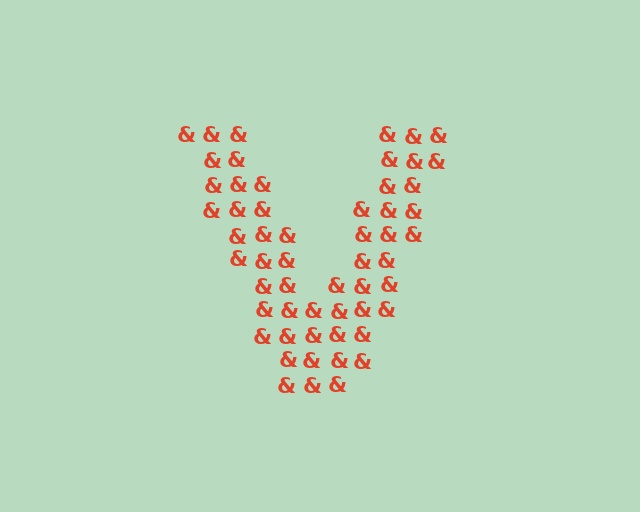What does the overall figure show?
The overall figure shows the letter V.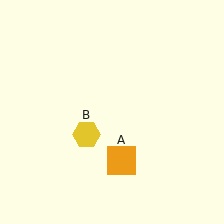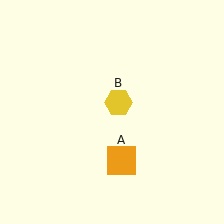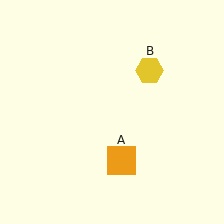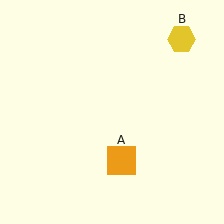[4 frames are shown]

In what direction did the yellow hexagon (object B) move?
The yellow hexagon (object B) moved up and to the right.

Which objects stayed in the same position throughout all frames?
Orange square (object A) remained stationary.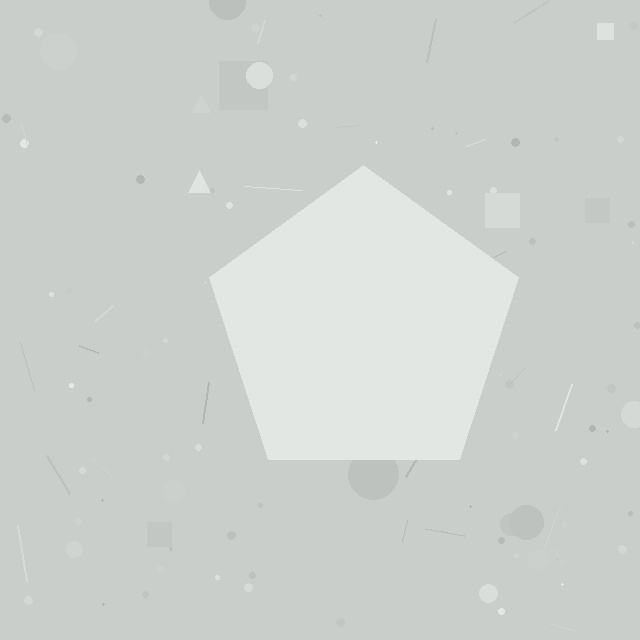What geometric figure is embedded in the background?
A pentagon is embedded in the background.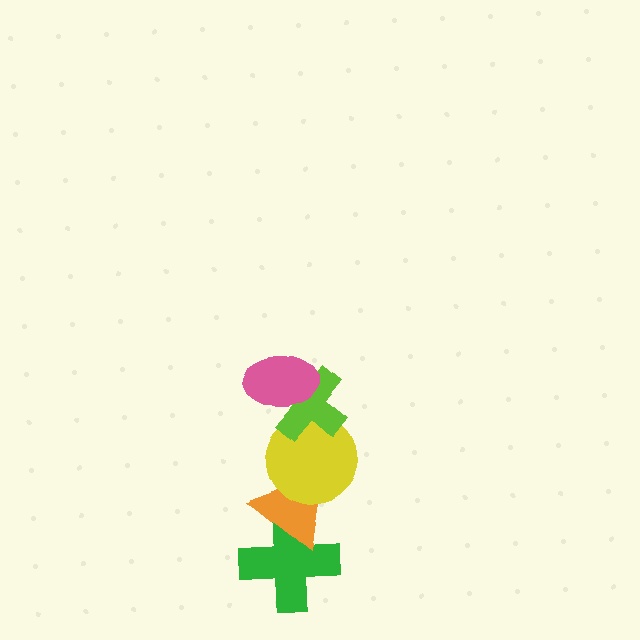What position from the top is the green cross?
The green cross is 5th from the top.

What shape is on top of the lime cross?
The pink ellipse is on top of the lime cross.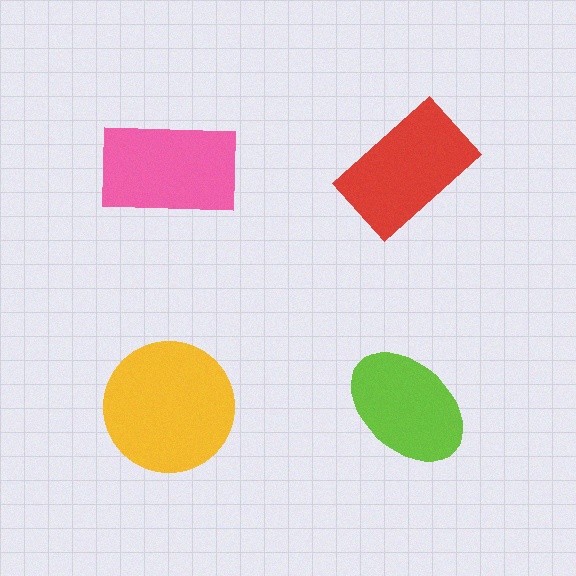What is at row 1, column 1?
A pink rectangle.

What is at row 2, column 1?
A yellow circle.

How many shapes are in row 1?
2 shapes.